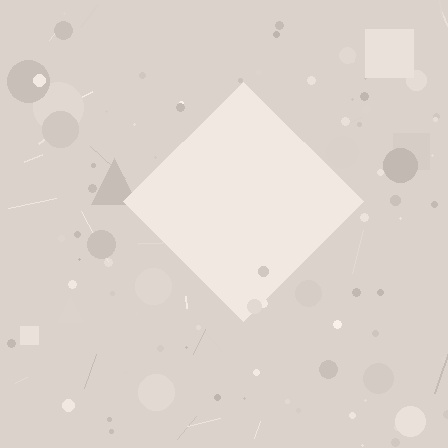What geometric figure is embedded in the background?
A diamond is embedded in the background.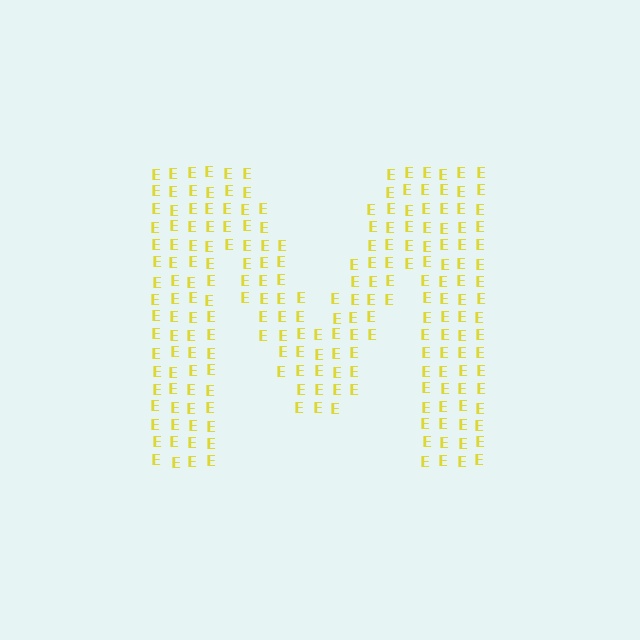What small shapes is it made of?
It is made of small letter E's.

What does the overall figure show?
The overall figure shows the letter M.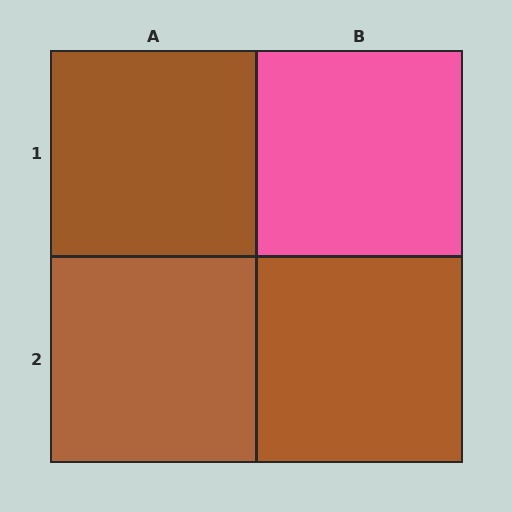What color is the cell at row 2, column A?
Brown.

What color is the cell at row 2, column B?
Brown.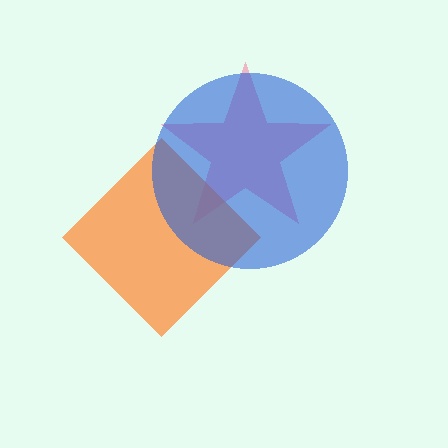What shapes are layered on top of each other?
The layered shapes are: a pink star, an orange diamond, a blue circle.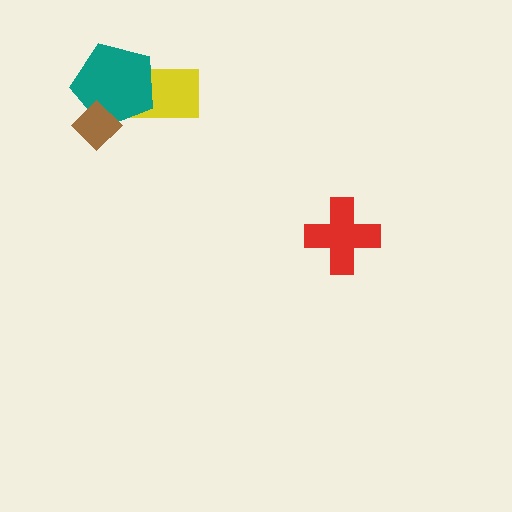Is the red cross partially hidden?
No, no other shape covers it.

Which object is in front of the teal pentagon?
The brown diamond is in front of the teal pentagon.